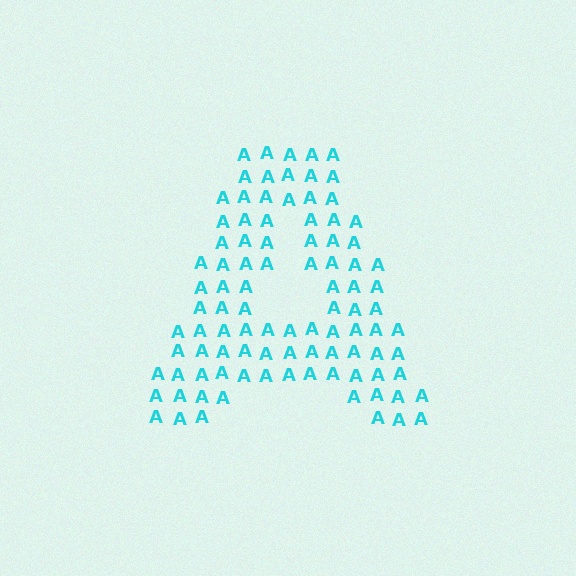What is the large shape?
The large shape is the letter A.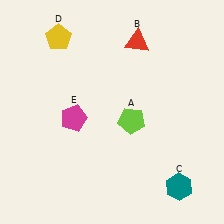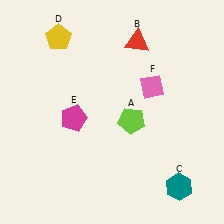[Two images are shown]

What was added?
A pink diamond (F) was added in Image 2.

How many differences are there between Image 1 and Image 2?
There is 1 difference between the two images.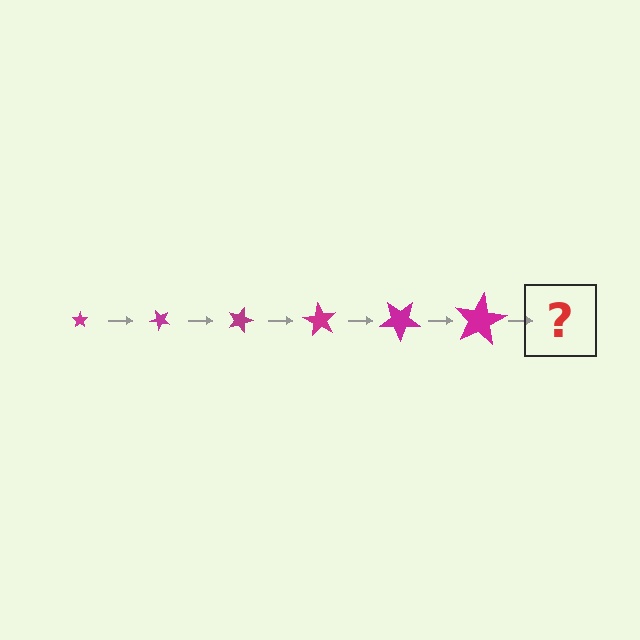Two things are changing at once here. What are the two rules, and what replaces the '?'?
The two rules are that the star grows larger each step and it rotates 45 degrees each step. The '?' should be a star, larger than the previous one and rotated 270 degrees from the start.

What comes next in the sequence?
The next element should be a star, larger than the previous one and rotated 270 degrees from the start.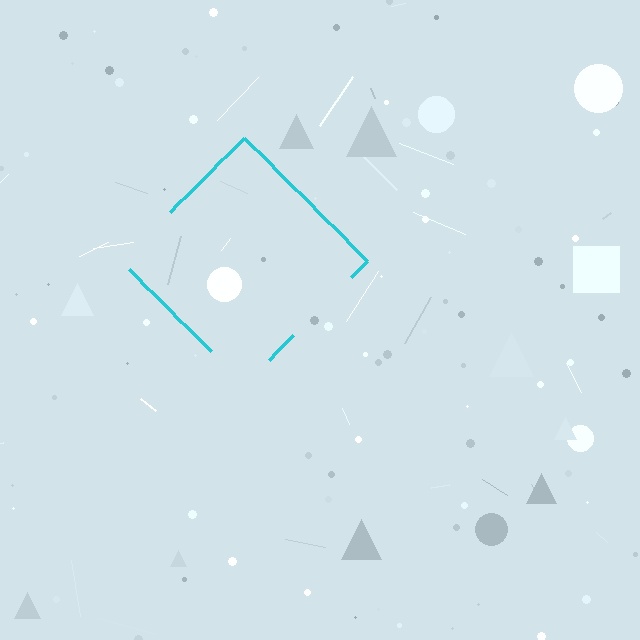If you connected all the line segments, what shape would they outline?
They would outline a diamond.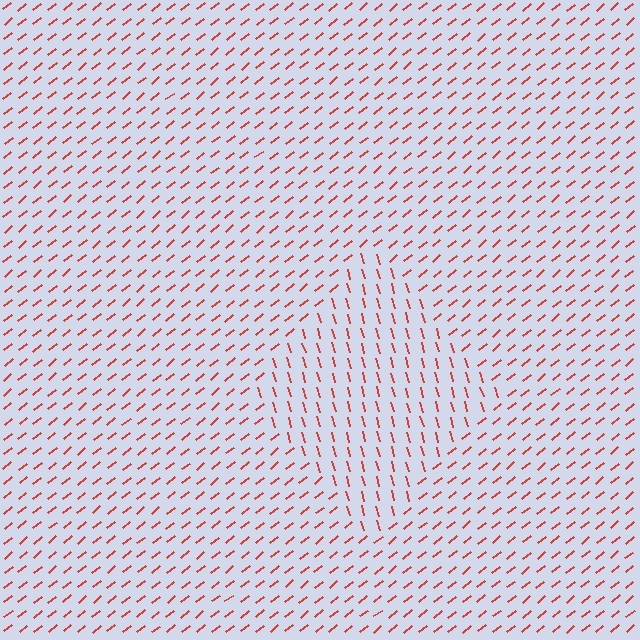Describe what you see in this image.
The image is filled with small red line segments. A diamond region in the image has lines oriented differently from the surrounding lines, creating a visible texture boundary.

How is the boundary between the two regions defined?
The boundary is defined purely by a change in line orientation (approximately 67 degrees difference). All lines are the same color and thickness.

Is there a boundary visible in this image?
Yes, there is a texture boundary formed by a change in line orientation.